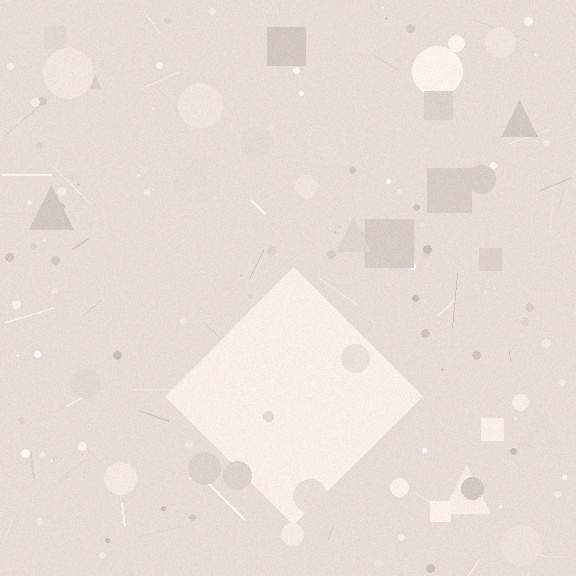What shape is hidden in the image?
A diamond is hidden in the image.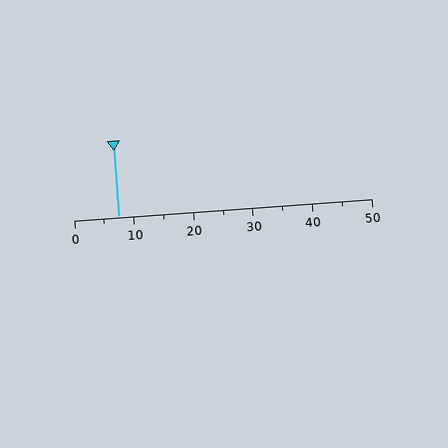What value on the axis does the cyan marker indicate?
The marker indicates approximately 7.5.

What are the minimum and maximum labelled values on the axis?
The axis runs from 0 to 50.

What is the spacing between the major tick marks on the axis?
The major ticks are spaced 10 apart.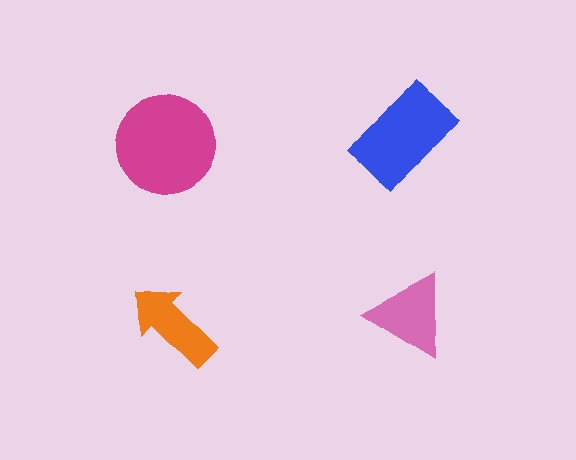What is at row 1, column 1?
A magenta circle.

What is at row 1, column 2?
A blue rectangle.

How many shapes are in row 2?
2 shapes.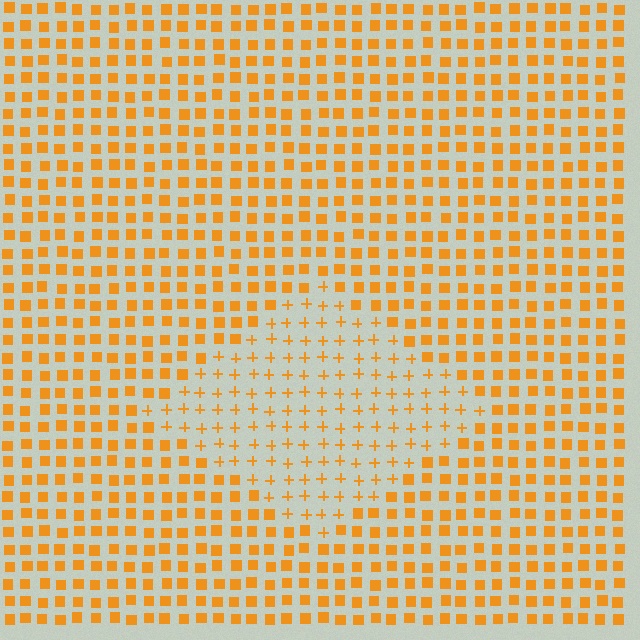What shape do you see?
I see a diamond.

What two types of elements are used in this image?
The image uses plus signs inside the diamond region and squares outside it.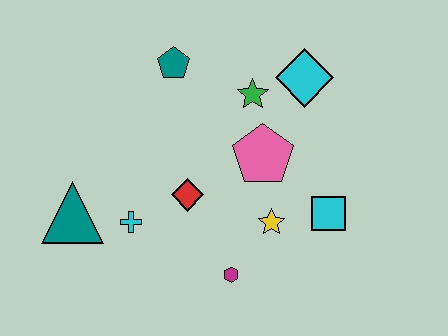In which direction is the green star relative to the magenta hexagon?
The green star is above the magenta hexagon.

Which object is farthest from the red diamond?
The cyan diamond is farthest from the red diamond.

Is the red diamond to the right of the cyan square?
No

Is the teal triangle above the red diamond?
No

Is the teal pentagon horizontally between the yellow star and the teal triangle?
Yes